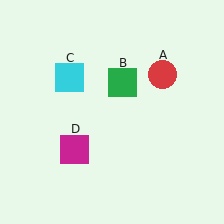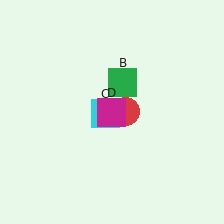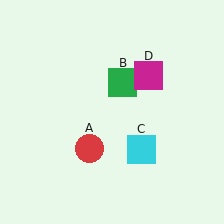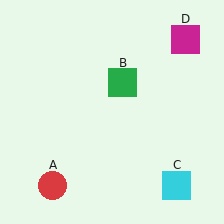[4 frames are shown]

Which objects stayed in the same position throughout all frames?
Green square (object B) remained stationary.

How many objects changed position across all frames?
3 objects changed position: red circle (object A), cyan square (object C), magenta square (object D).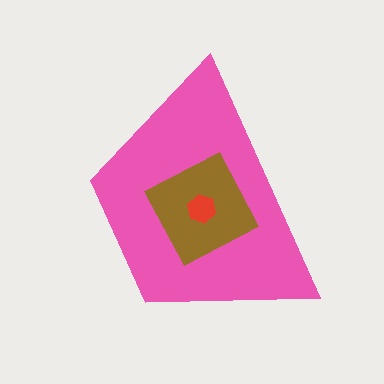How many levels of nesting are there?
3.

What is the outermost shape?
The pink trapezoid.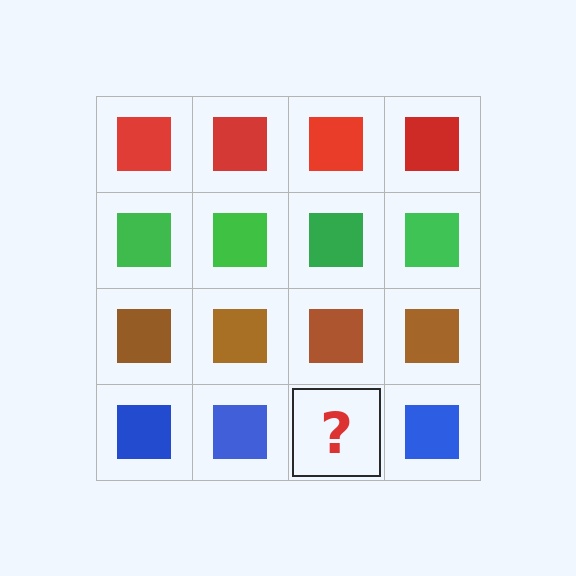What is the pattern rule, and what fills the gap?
The rule is that each row has a consistent color. The gap should be filled with a blue square.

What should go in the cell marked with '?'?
The missing cell should contain a blue square.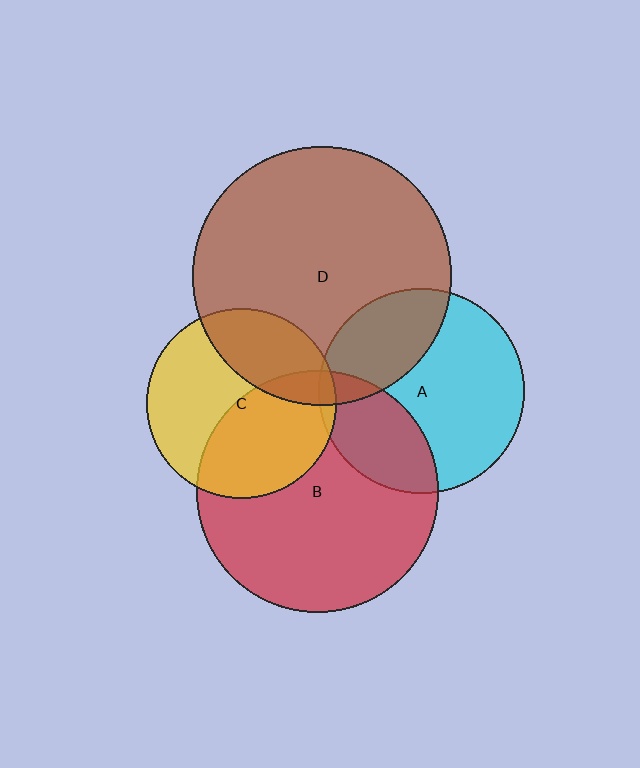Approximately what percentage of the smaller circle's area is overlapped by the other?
Approximately 30%.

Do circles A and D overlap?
Yes.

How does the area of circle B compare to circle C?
Approximately 1.6 times.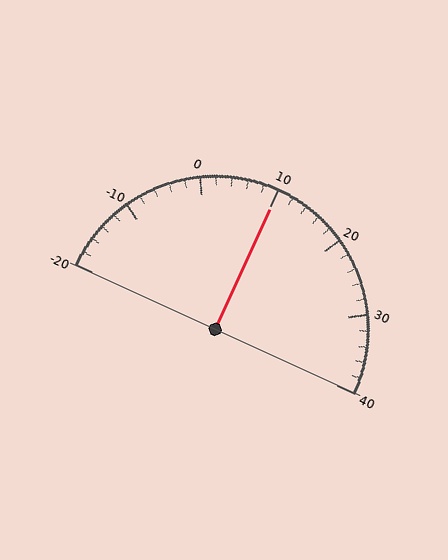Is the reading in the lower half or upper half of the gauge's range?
The reading is in the upper half of the range (-20 to 40).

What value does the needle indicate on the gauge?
The needle indicates approximately 10.